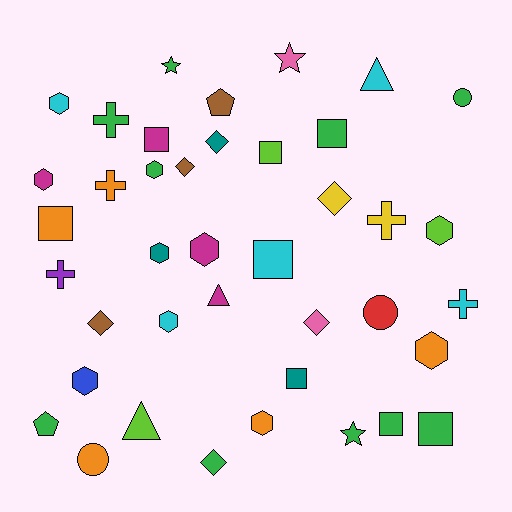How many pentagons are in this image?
There are 2 pentagons.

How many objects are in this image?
There are 40 objects.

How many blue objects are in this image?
There is 1 blue object.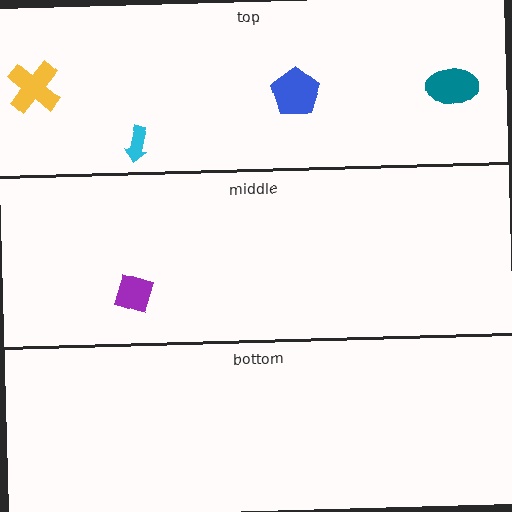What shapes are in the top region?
The yellow cross, the cyan arrow, the teal ellipse, the blue pentagon.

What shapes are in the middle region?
The purple diamond.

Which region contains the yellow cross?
The top region.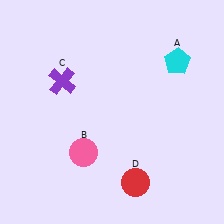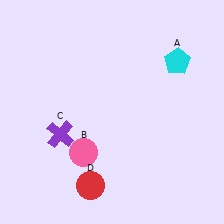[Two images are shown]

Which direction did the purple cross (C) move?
The purple cross (C) moved down.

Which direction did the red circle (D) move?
The red circle (D) moved left.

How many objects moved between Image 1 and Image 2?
2 objects moved between the two images.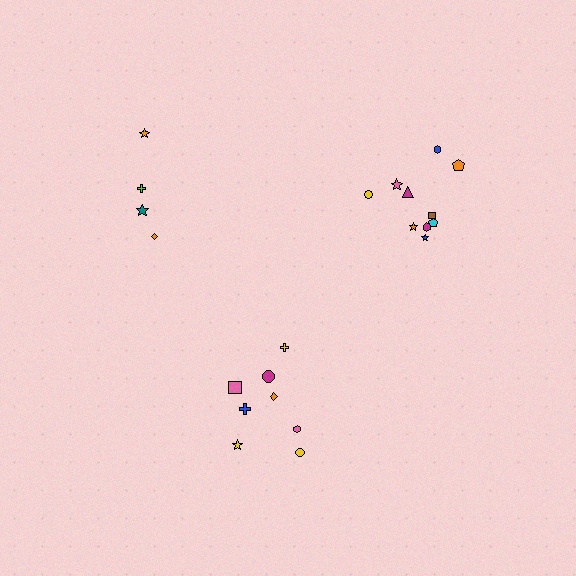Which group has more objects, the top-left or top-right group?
The top-right group.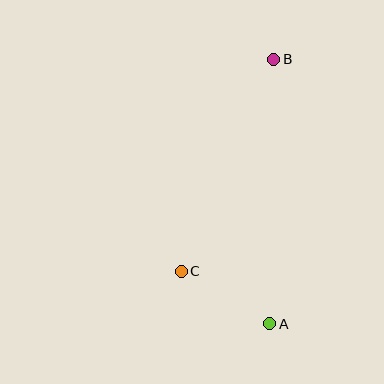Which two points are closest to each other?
Points A and C are closest to each other.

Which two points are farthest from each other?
Points A and B are farthest from each other.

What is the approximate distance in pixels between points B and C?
The distance between B and C is approximately 231 pixels.